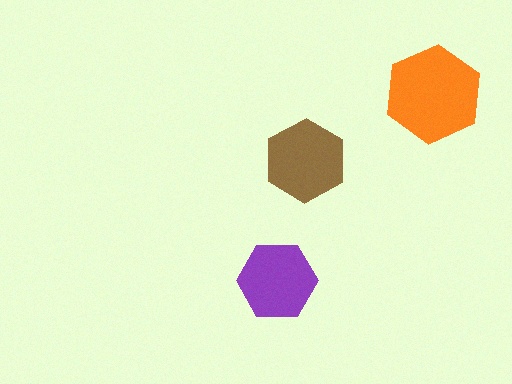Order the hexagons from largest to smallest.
the orange one, the brown one, the purple one.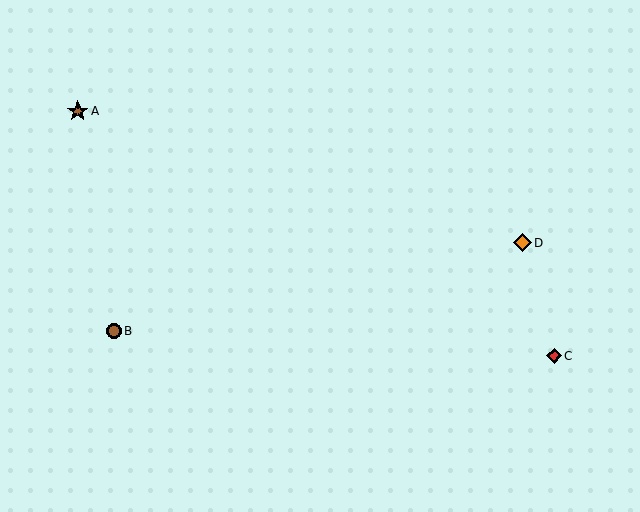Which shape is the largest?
The brown star (labeled A) is the largest.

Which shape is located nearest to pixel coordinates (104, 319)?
The brown circle (labeled B) at (114, 331) is nearest to that location.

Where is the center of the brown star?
The center of the brown star is at (78, 111).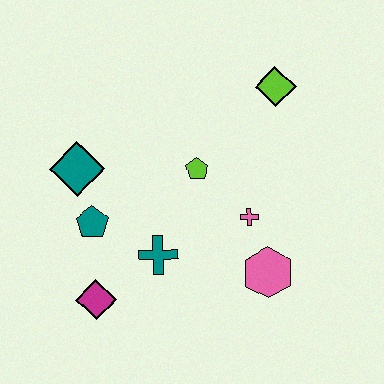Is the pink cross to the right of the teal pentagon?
Yes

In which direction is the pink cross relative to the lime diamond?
The pink cross is below the lime diamond.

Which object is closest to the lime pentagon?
The pink cross is closest to the lime pentagon.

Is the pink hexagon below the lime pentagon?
Yes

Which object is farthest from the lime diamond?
The magenta diamond is farthest from the lime diamond.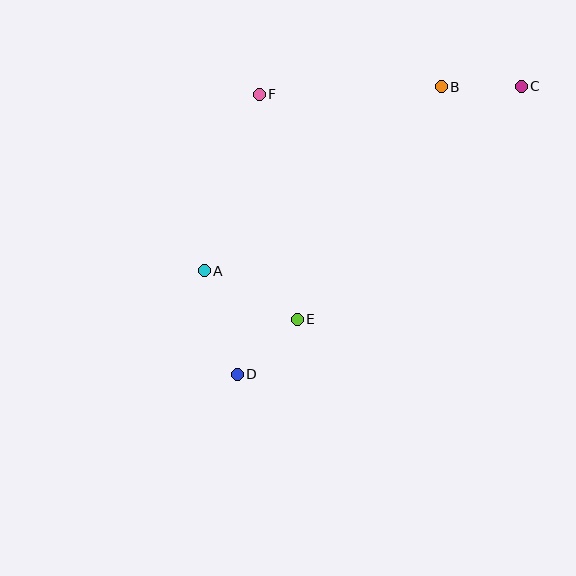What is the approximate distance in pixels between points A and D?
The distance between A and D is approximately 109 pixels.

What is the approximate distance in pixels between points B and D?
The distance between B and D is approximately 353 pixels.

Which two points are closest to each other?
Points B and C are closest to each other.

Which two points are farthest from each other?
Points C and D are farthest from each other.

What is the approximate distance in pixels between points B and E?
The distance between B and E is approximately 274 pixels.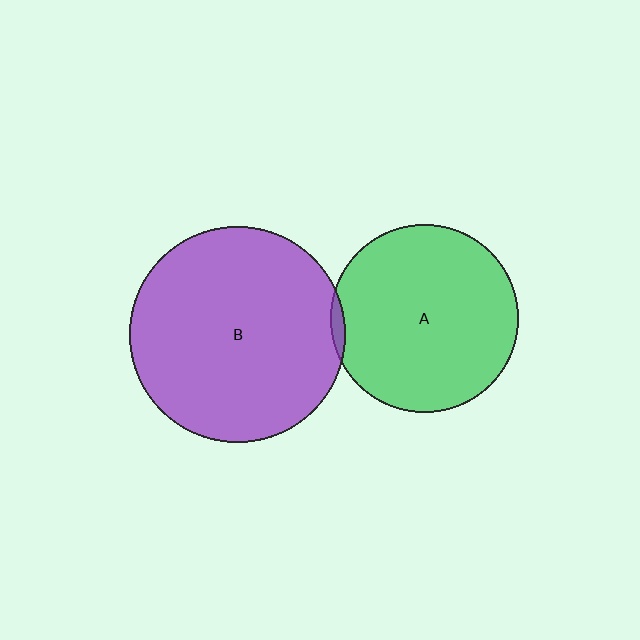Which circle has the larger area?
Circle B (purple).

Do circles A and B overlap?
Yes.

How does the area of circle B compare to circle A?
Approximately 1.3 times.